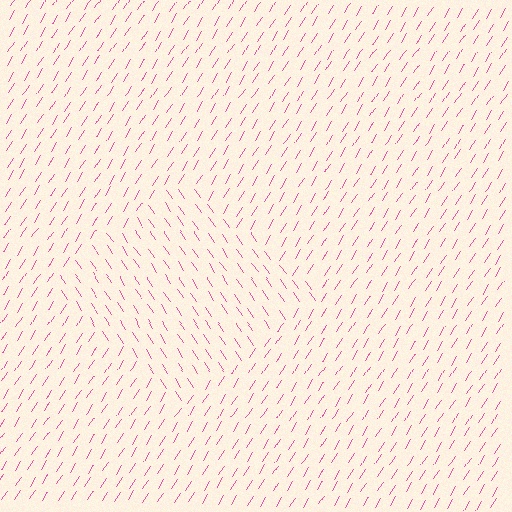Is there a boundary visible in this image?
Yes, there is a texture boundary formed by a change in line orientation.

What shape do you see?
I see a diamond.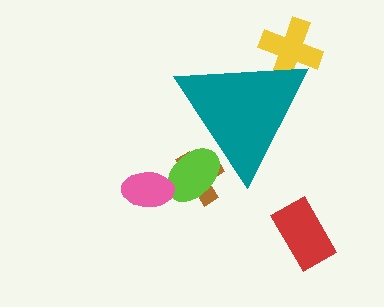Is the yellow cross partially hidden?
Yes, the yellow cross is partially hidden behind the teal triangle.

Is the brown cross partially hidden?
Yes, the brown cross is partially hidden behind the teal triangle.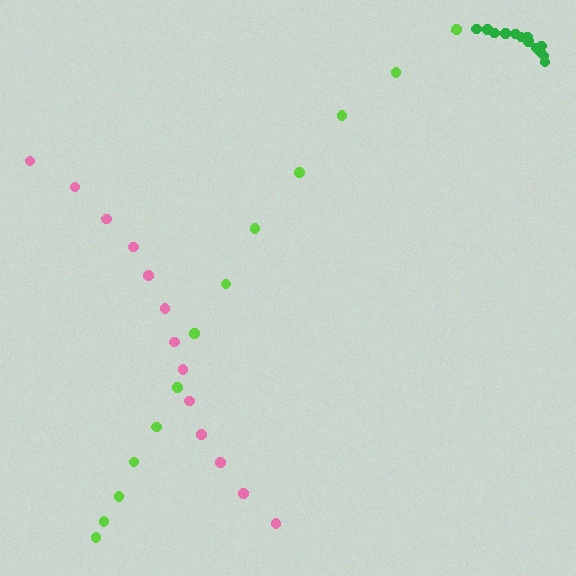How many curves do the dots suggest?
There are 3 distinct paths.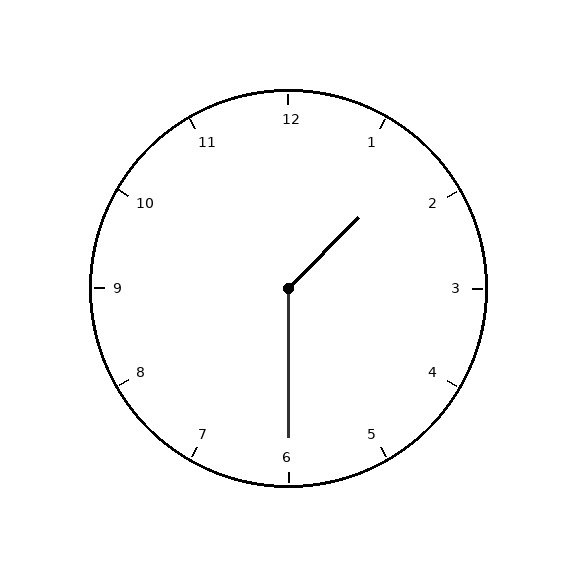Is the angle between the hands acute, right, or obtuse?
It is obtuse.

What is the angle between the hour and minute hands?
Approximately 135 degrees.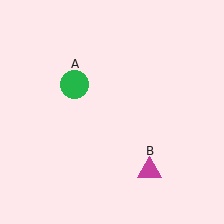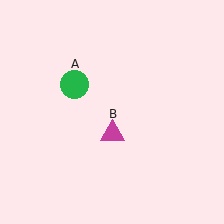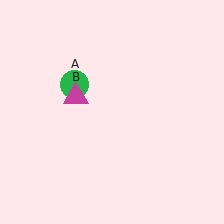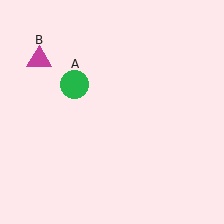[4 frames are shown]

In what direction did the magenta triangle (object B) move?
The magenta triangle (object B) moved up and to the left.